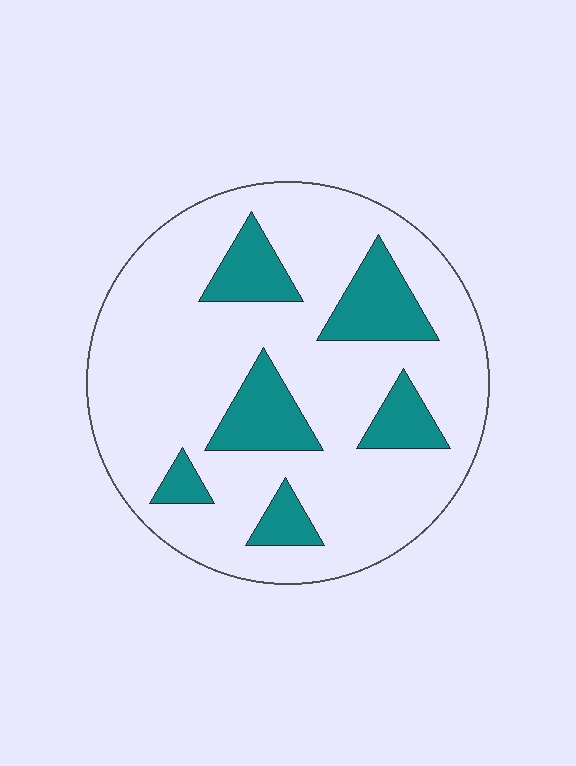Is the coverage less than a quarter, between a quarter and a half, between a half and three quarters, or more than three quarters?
Less than a quarter.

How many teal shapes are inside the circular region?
6.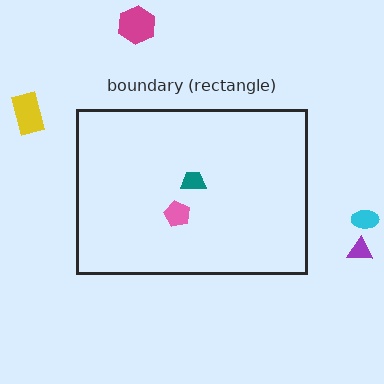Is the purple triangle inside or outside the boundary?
Outside.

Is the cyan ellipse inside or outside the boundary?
Outside.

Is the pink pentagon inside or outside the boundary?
Inside.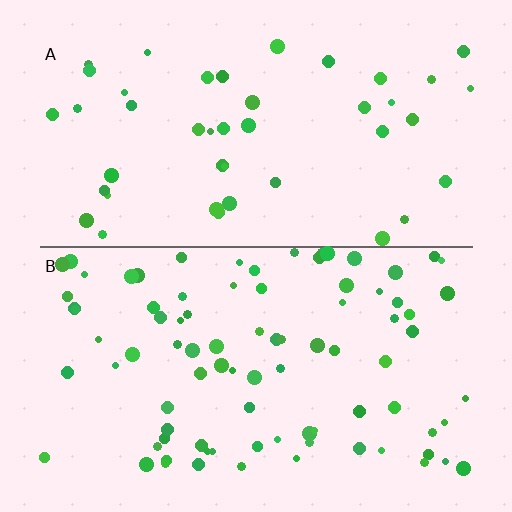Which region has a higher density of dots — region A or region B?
B (the bottom).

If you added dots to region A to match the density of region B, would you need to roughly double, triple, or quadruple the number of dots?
Approximately double.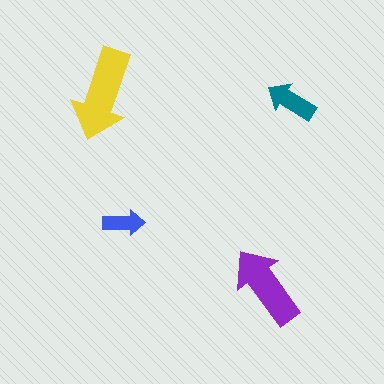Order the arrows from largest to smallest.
the yellow one, the purple one, the teal one, the blue one.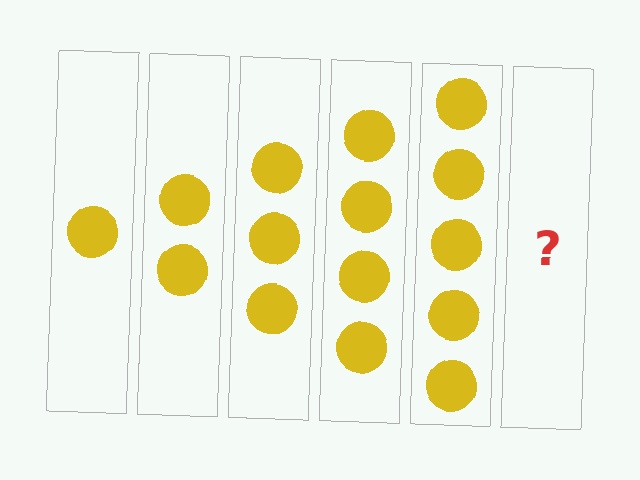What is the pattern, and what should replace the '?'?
The pattern is that each step adds one more circle. The '?' should be 6 circles.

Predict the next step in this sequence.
The next step is 6 circles.